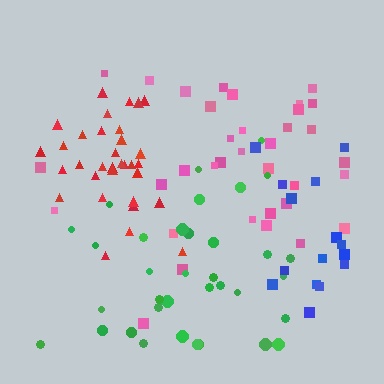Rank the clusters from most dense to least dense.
red, green, blue, pink.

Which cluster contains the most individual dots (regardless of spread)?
Pink (35).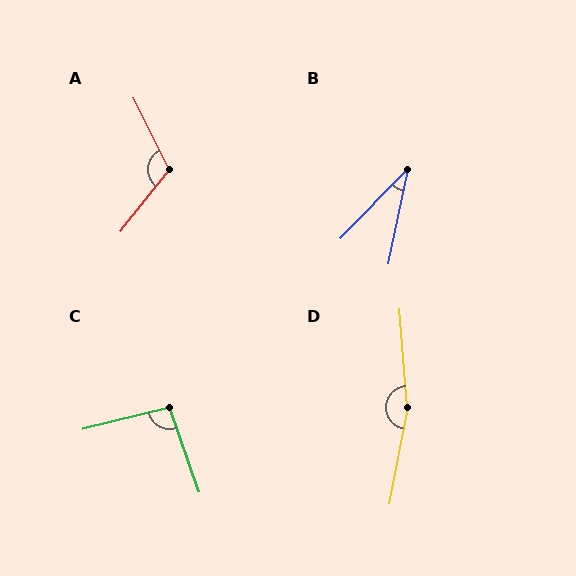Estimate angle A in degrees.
Approximately 115 degrees.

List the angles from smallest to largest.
B (32°), C (95°), A (115°), D (165°).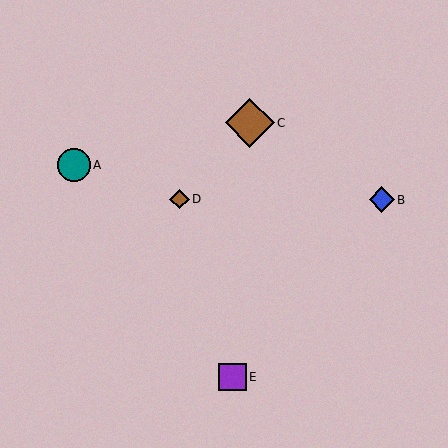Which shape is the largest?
The brown diamond (labeled C) is the largest.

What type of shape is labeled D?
Shape D is a brown diamond.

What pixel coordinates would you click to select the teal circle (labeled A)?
Click at (74, 165) to select the teal circle A.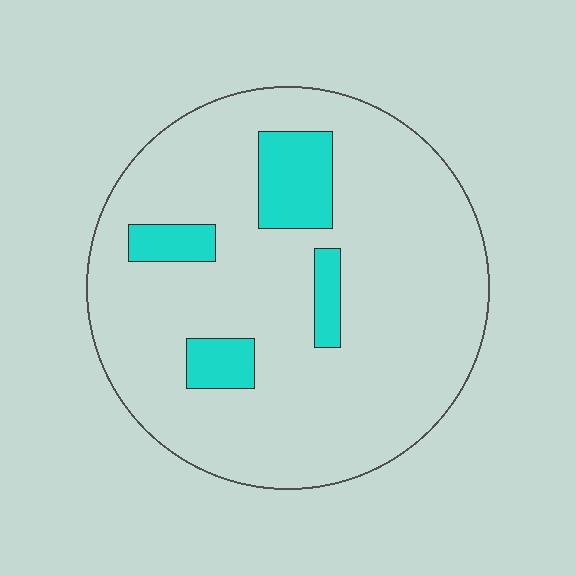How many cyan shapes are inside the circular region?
4.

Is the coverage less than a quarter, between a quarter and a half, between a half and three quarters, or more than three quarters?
Less than a quarter.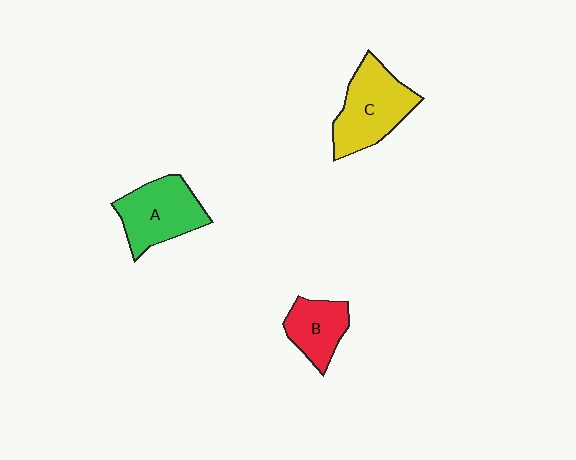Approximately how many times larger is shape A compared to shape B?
Approximately 1.5 times.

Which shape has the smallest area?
Shape B (red).